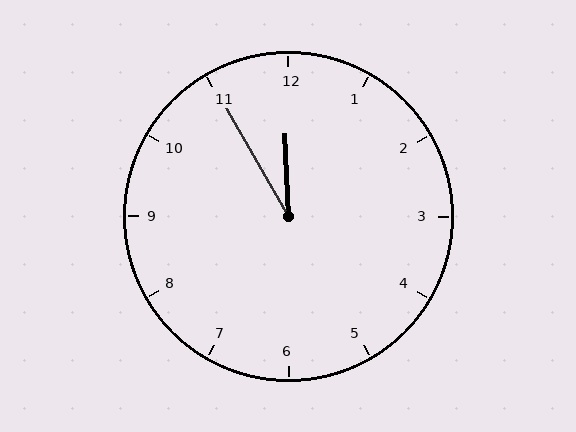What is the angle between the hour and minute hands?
Approximately 28 degrees.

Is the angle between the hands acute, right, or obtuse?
It is acute.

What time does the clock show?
11:55.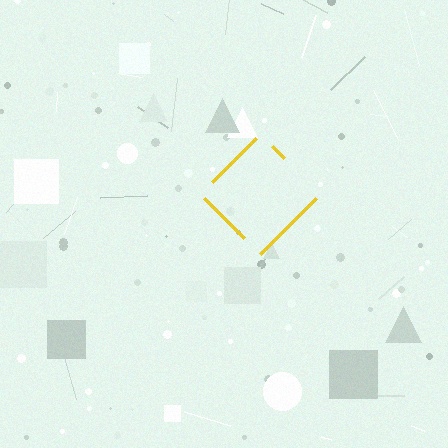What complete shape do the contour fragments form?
The contour fragments form a diamond.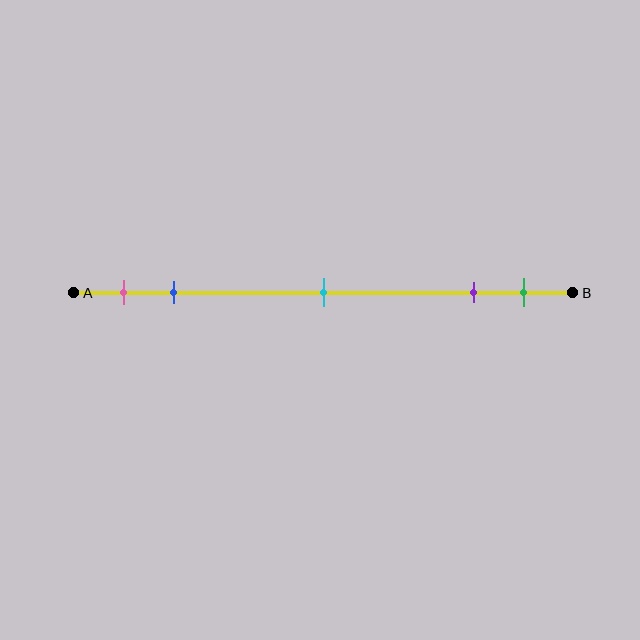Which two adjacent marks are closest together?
The purple and green marks are the closest adjacent pair.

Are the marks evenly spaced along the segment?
No, the marks are not evenly spaced.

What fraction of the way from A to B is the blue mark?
The blue mark is approximately 20% (0.2) of the way from A to B.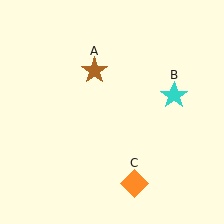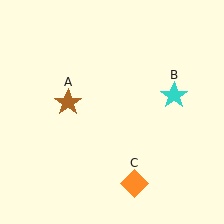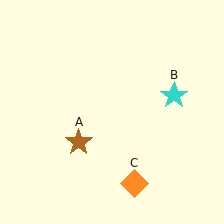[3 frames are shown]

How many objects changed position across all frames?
1 object changed position: brown star (object A).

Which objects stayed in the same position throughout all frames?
Cyan star (object B) and orange diamond (object C) remained stationary.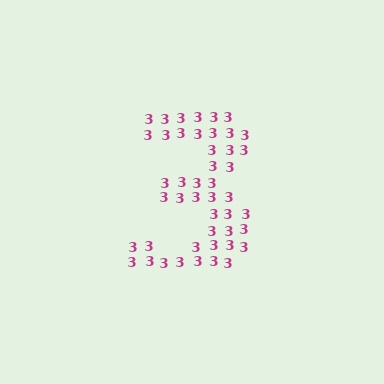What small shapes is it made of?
It is made of small digit 3's.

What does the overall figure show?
The overall figure shows the digit 3.